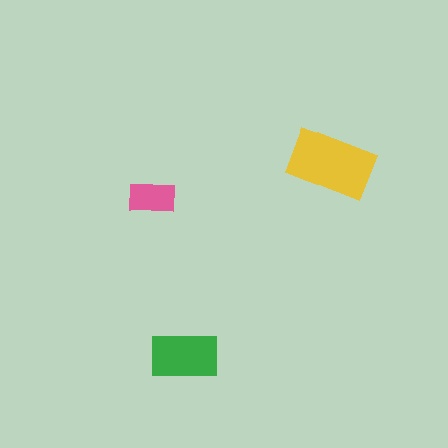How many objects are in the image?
There are 3 objects in the image.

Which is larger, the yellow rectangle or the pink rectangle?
The yellow one.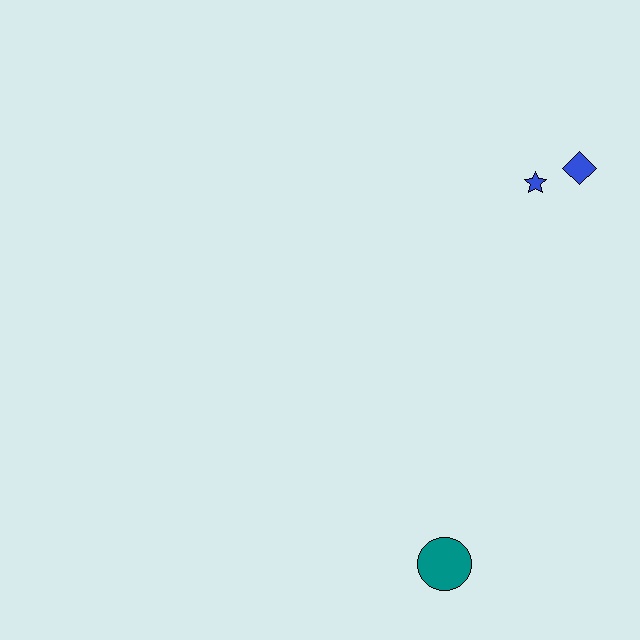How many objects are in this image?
There are 3 objects.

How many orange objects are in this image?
There are no orange objects.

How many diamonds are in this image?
There is 1 diamond.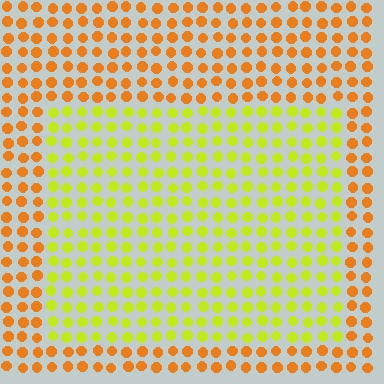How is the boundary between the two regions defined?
The boundary is defined purely by a slight shift in hue (about 44 degrees). Spacing, size, and orientation are identical on both sides.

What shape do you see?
I see a rectangle.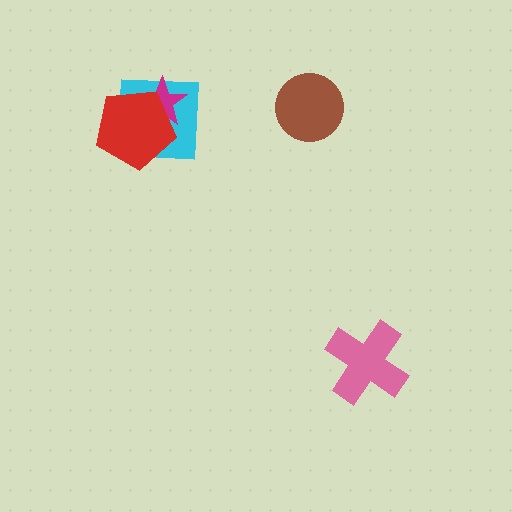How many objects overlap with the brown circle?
0 objects overlap with the brown circle.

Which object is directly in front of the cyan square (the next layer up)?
The magenta star is directly in front of the cyan square.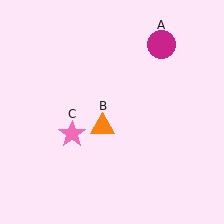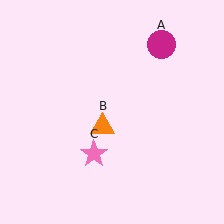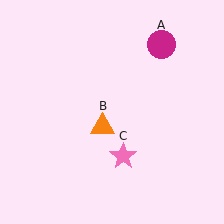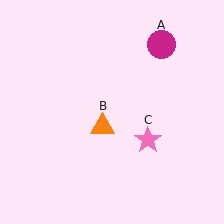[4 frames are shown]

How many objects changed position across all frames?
1 object changed position: pink star (object C).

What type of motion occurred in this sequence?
The pink star (object C) rotated counterclockwise around the center of the scene.